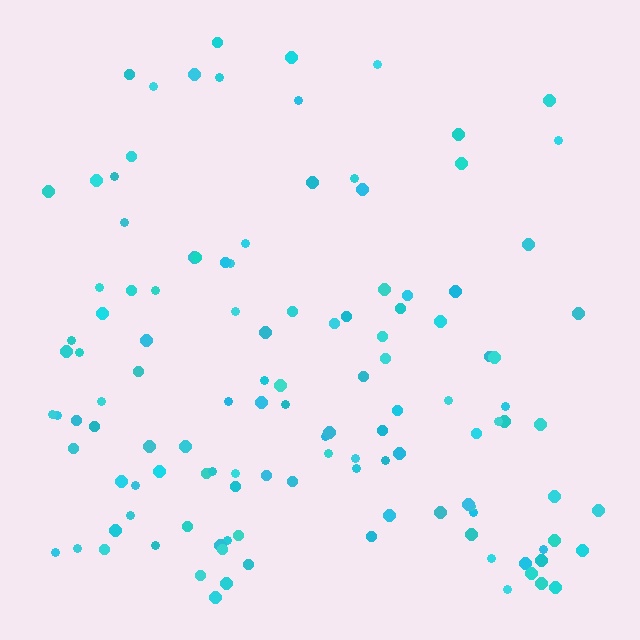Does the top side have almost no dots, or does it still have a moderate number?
Still a moderate number, just noticeably fewer than the bottom.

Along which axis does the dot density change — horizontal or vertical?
Vertical.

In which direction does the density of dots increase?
From top to bottom, with the bottom side densest.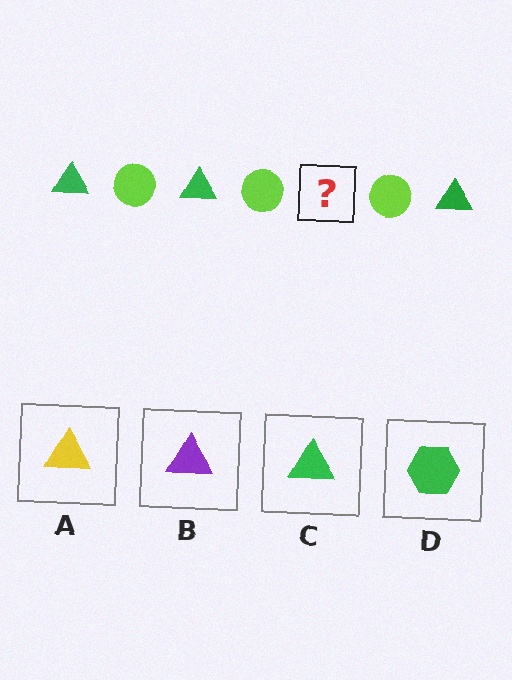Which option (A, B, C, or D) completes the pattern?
C.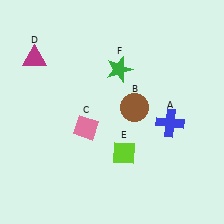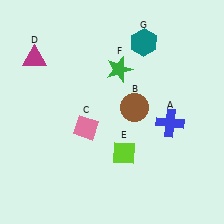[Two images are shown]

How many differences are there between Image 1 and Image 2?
There is 1 difference between the two images.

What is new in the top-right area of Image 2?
A teal hexagon (G) was added in the top-right area of Image 2.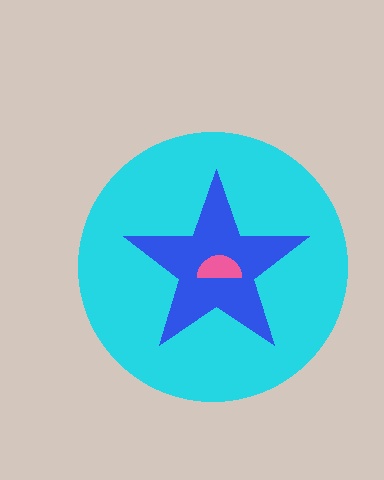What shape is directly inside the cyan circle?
The blue star.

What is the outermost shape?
The cyan circle.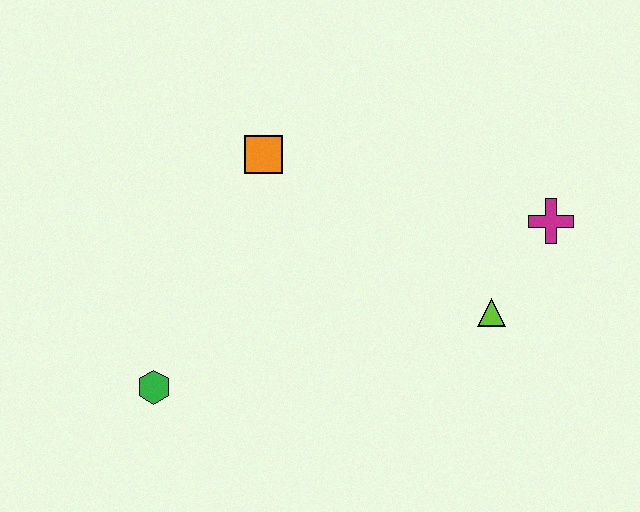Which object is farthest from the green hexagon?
The magenta cross is farthest from the green hexagon.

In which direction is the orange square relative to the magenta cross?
The orange square is to the left of the magenta cross.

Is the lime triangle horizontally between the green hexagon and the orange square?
No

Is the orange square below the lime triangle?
No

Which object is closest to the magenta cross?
The lime triangle is closest to the magenta cross.